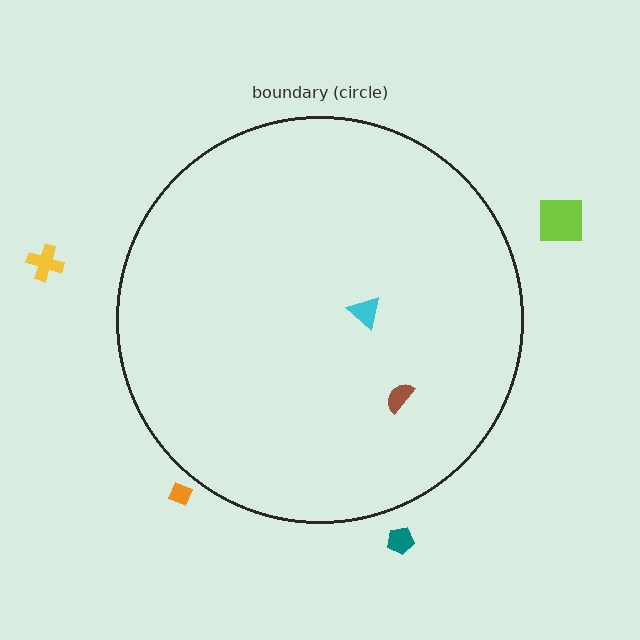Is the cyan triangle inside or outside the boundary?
Inside.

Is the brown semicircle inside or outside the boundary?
Inside.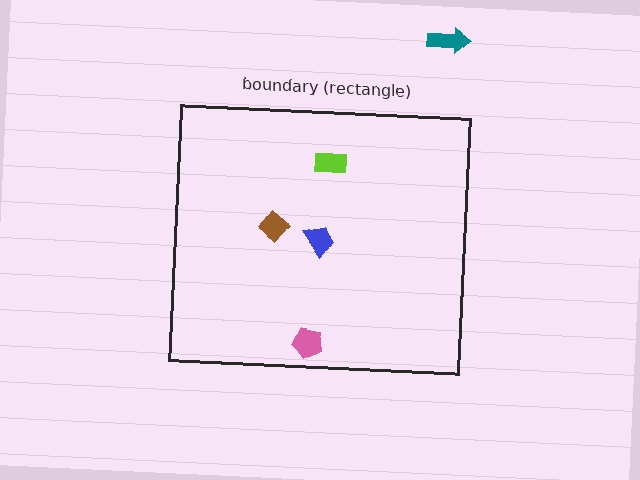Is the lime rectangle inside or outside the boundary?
Inside.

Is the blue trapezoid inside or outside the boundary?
Inside.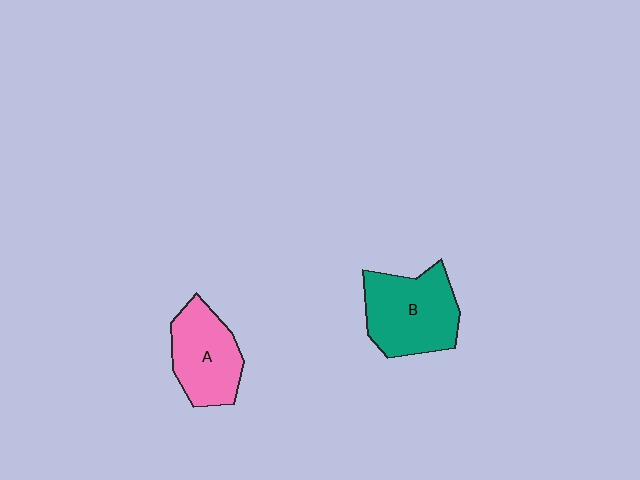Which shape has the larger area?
Shape B (teal).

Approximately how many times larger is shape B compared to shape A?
Approximately 1.2 times.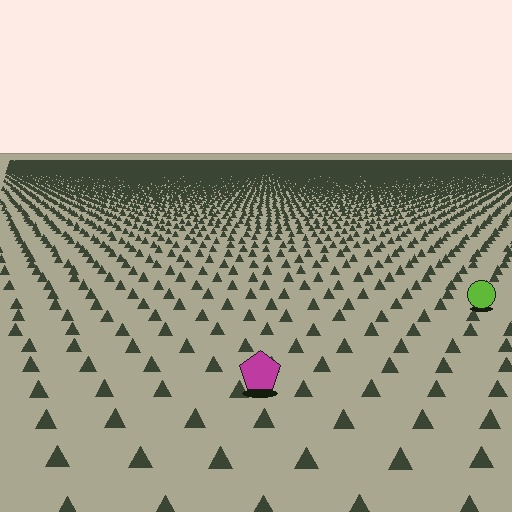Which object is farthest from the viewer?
The lime circle is farthest from the viewer. It appears smaller and the ground texture around it is denser.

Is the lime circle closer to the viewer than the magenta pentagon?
No. The magenta pentagon is closer — you can tell from the texture gradient: the ground texture is coarser near it.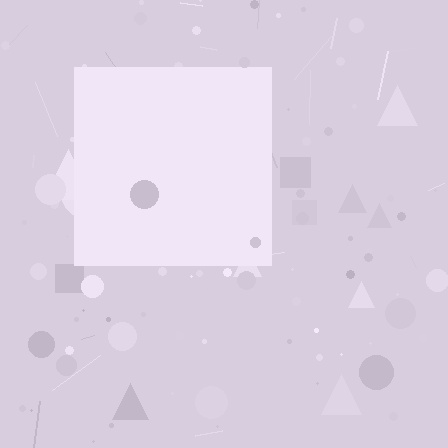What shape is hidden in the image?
A square is hidden in the image.